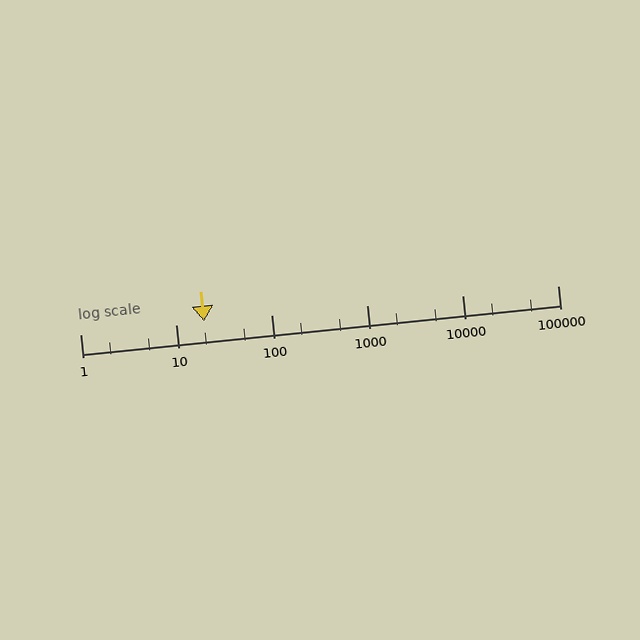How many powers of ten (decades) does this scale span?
The scale spans 5 decades, from 1 to 100000.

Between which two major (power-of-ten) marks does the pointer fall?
The pointer is between 10 and 100.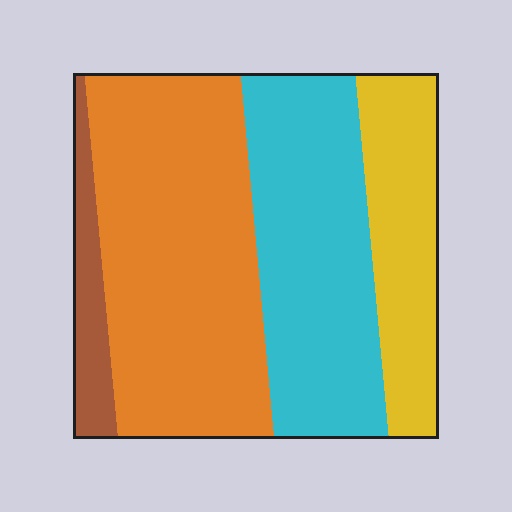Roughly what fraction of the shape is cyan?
Cyan takes up about one third (1/3) of the shape.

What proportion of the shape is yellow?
Yellow covers roughly 20% of the shape.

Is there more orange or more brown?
Orange.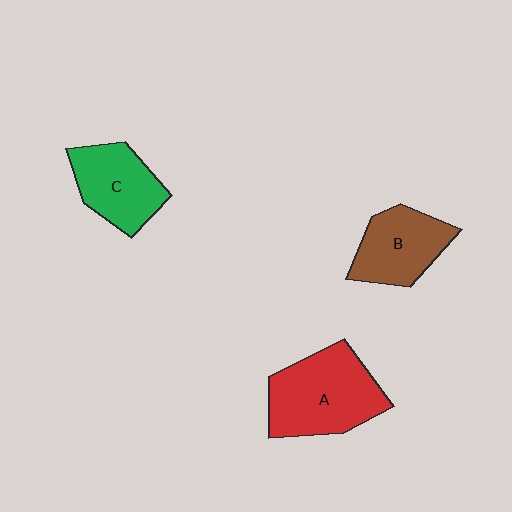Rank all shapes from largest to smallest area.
From largest to smallest: A (red), C (green), B (brown).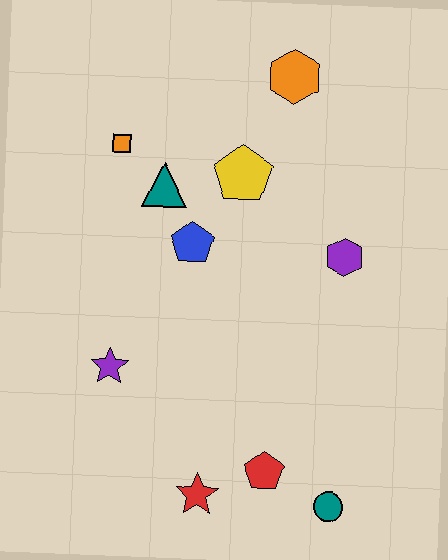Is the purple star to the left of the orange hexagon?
Yes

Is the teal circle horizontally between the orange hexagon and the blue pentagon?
No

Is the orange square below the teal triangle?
No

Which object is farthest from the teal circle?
The orange hexagon is farthest from the teal circle.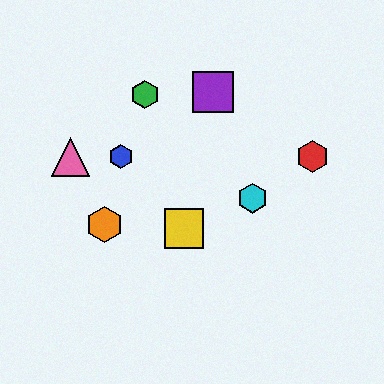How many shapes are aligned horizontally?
3 shapes (the red hexagon, the blue hexagon, the pink triangle) are aligned horizontally.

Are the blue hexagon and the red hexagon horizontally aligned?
Yes, both are at y≈157.